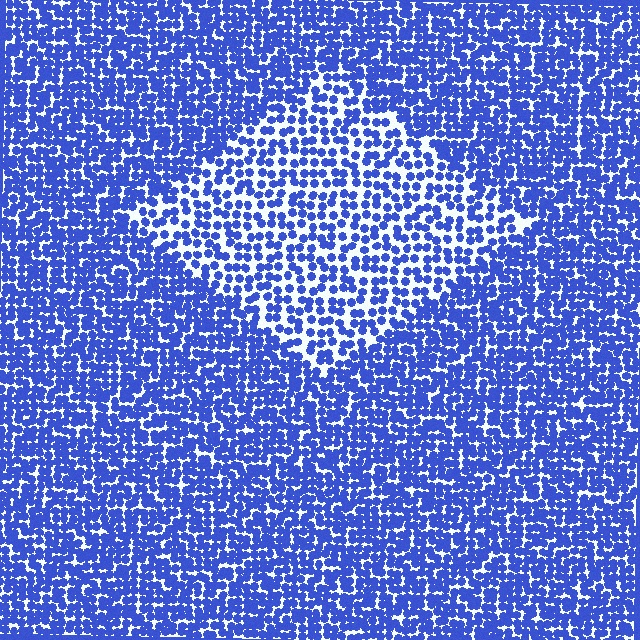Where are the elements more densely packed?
The elements are more densely packed outside the diamond boundary.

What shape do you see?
I see a diamond.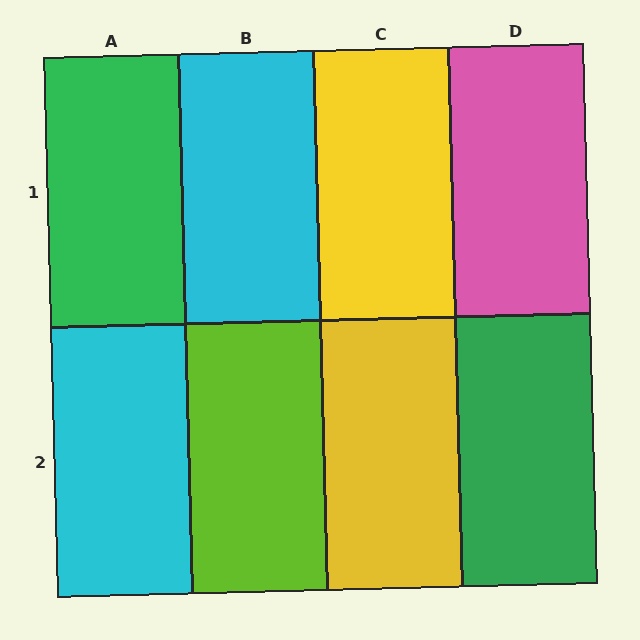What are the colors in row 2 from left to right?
Cyan, lime, yellow, green.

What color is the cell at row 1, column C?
Yellow.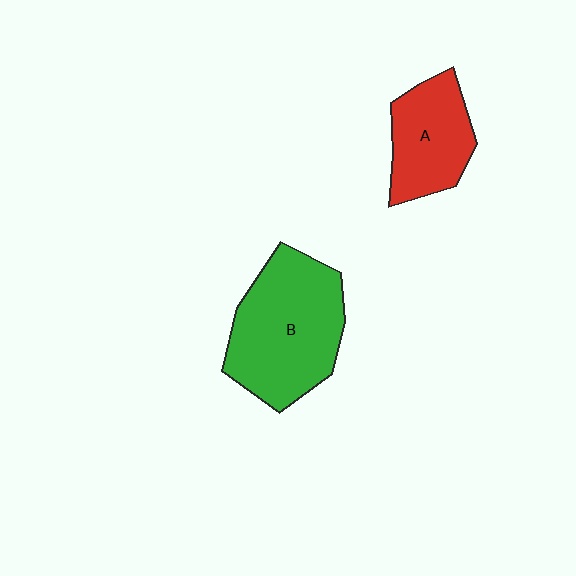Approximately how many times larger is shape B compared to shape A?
Approximately 1.6 times.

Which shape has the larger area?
Shape B (green).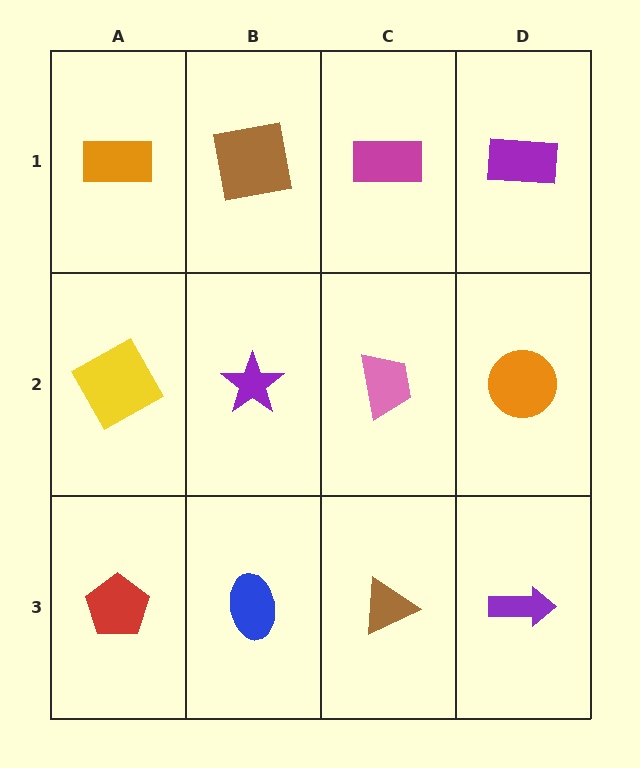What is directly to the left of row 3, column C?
A blue ellipse.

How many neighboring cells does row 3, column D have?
2.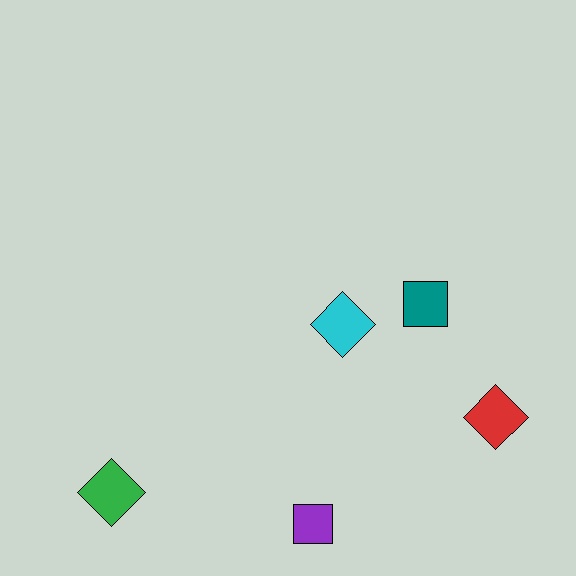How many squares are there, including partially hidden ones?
There are 2 squares.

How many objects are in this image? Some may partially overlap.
There are 5 objects.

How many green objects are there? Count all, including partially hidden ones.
There is 1 green object.